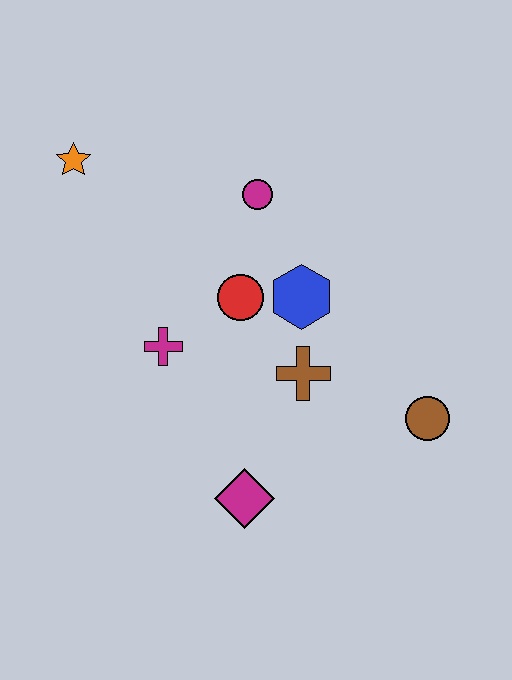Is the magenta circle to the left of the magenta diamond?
No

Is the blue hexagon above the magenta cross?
Yes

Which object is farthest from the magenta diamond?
The orange star is farthest from the magenta diamond.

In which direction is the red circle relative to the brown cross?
The red circle is above the brown cross.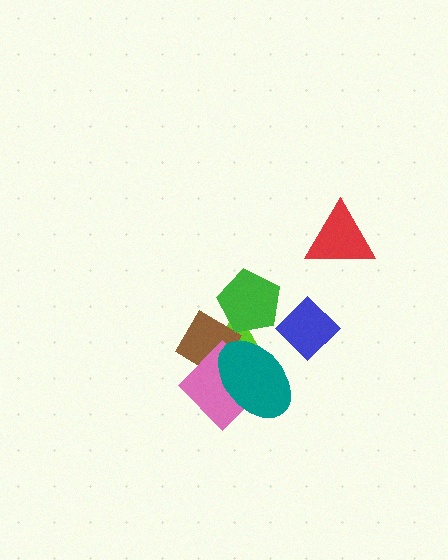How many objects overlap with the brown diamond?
4 objects overlap with the brown diamond.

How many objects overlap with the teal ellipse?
3 objects overlap with the teal ellipse.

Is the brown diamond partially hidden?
Yes, it is partially covered by another shape.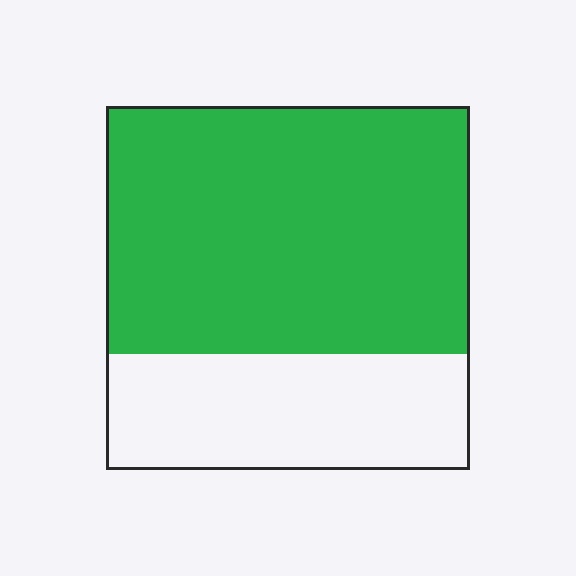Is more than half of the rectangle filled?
Yes.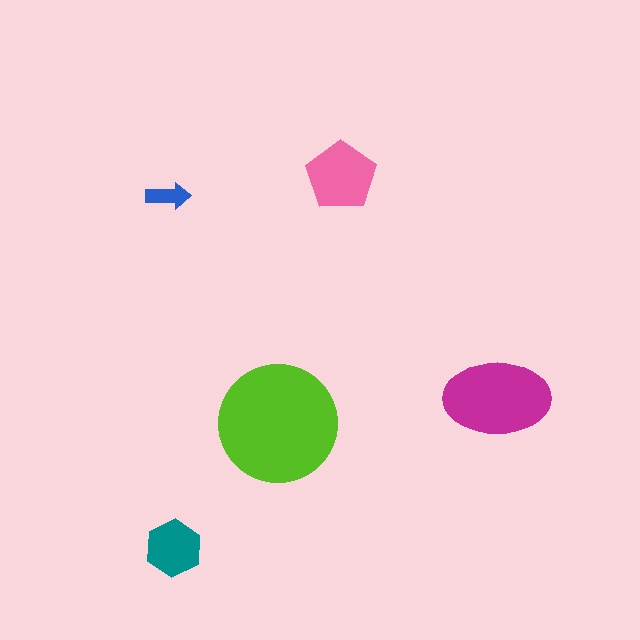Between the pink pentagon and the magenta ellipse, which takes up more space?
The magenta ellipse.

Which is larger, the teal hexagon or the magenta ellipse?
The magenta ellipse.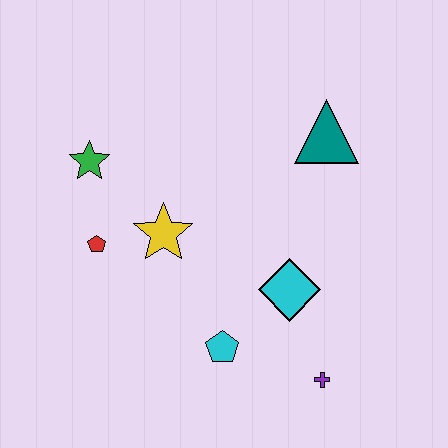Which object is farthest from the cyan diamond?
The green star is farthest from the cyan diamond.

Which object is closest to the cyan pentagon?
The cyan diamond is closest to the cyan pentagon.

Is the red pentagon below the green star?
Yes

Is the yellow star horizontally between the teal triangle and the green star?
Yes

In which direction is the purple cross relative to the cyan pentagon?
The purple cross is to the right of the cyan pentagon.